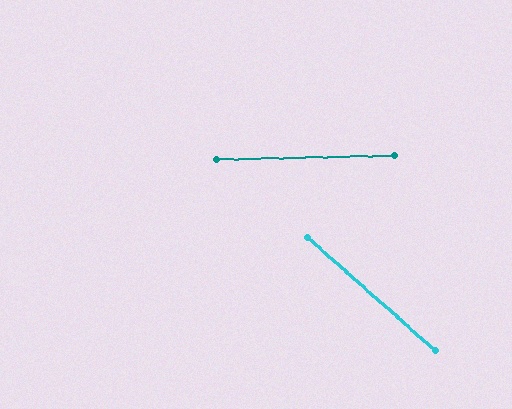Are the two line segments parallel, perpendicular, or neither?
Neither parallel nor perpendicular — they differ by about 43°.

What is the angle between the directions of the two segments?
Approximately 43 degrees.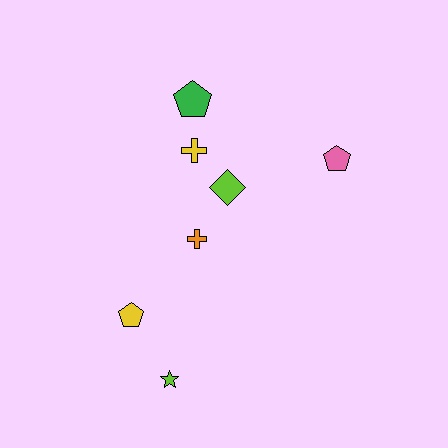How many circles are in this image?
There are no circles.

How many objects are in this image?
There are 7 objects.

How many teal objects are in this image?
There are no teal objects.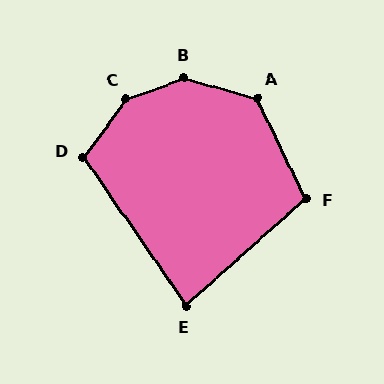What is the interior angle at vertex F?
Approximately 106 degrees (obtuse).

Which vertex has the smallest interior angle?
E, at approximately 83 degrees.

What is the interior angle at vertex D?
Approximately 109 degrees (obtuse).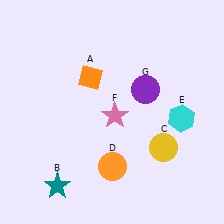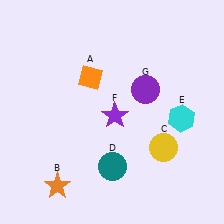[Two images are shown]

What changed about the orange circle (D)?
In Image 1, D is orange. In Image 2, it changed to teal.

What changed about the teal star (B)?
In Image 1, B is teal. In Image 2, it changed to orange.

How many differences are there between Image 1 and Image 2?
There are 3 differences between the two images.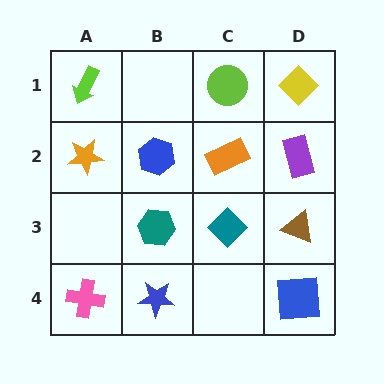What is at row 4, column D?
A blue square.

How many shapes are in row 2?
4 shapes.